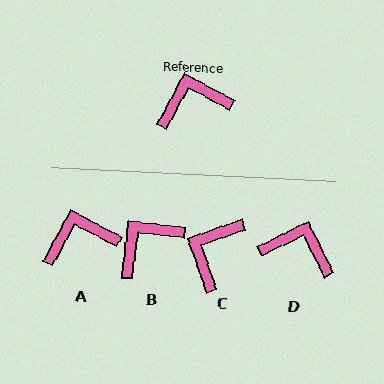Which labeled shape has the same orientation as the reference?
A.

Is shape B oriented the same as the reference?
No, it is off by about 21 degrees.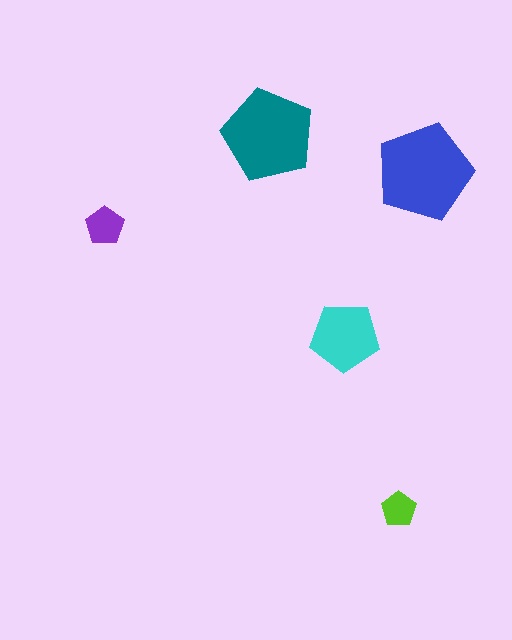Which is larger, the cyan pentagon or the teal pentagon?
The teal one.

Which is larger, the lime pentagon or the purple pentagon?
The purple one.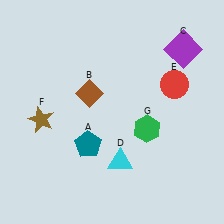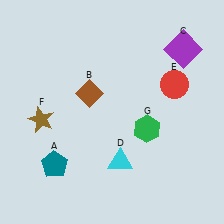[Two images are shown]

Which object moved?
The teal pentagon (A) moved left.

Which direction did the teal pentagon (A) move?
The teal pentagon (A) moved left.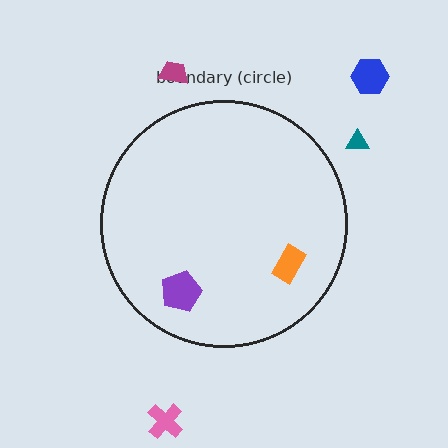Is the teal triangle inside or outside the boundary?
Outside.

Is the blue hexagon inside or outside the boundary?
Outside.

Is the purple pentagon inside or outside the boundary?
Inside.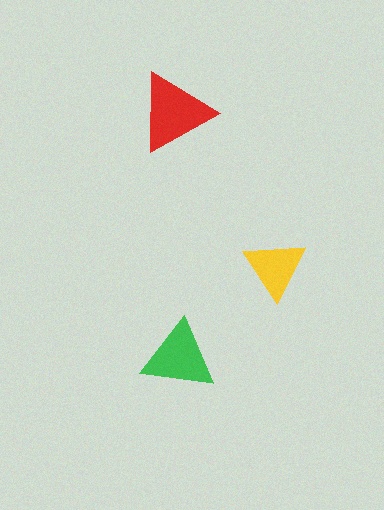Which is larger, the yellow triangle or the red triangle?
The red one.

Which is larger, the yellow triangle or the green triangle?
The green one.